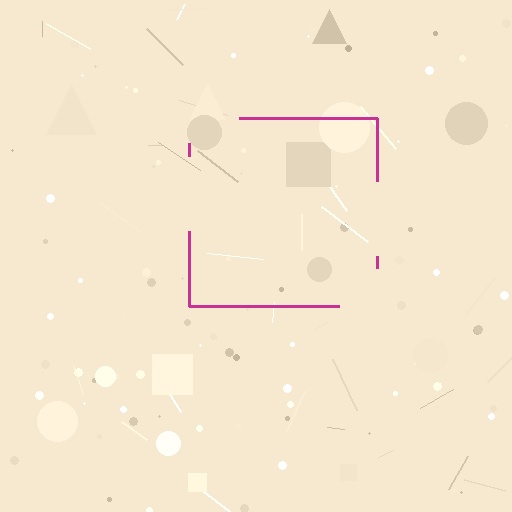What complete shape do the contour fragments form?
The contour fragments form a square.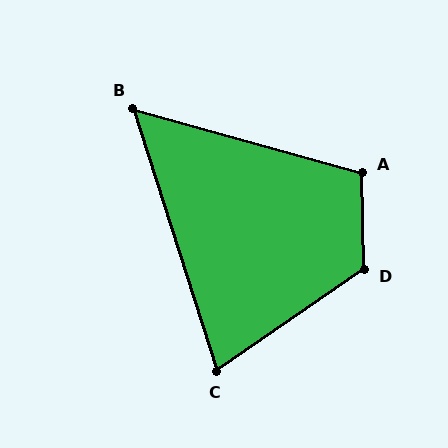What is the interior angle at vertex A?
Approximately 107 degrees (obtuse).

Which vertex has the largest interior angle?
D, at approximately 123 degrees.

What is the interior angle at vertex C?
Approximately 73 degrees (acute).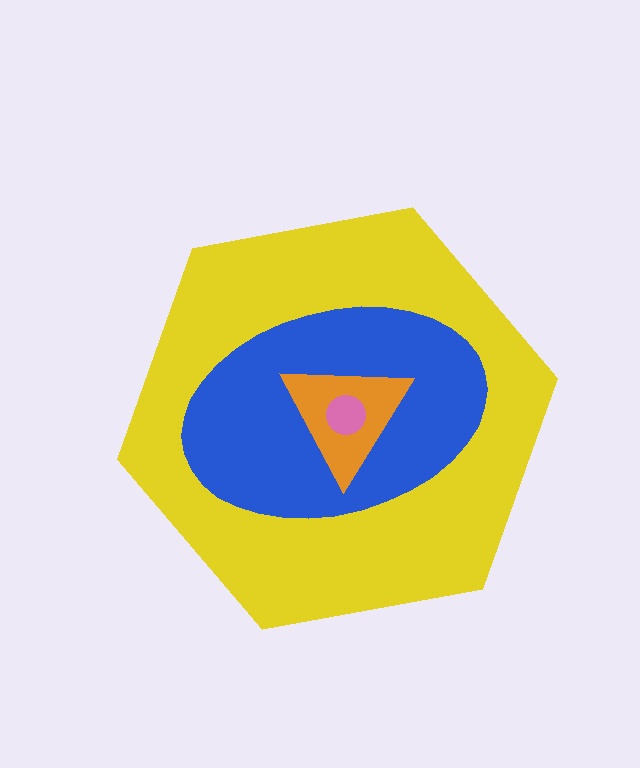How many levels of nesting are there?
4.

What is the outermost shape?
The yellow hexagon.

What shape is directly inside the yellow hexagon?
The blue ellipse.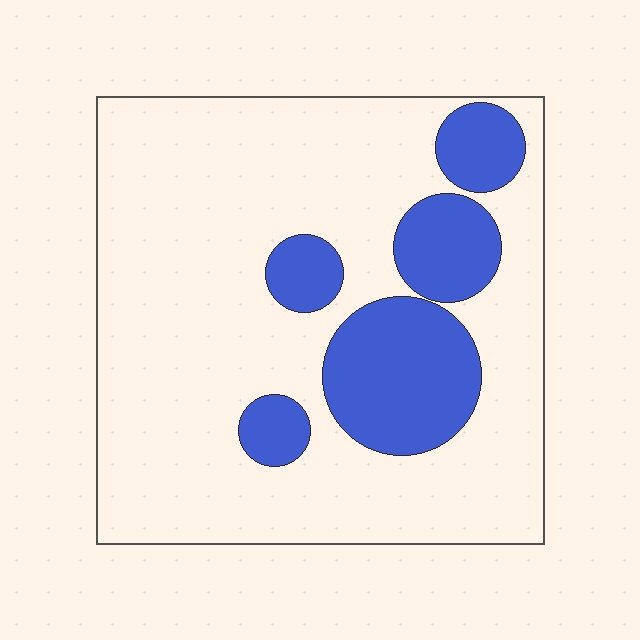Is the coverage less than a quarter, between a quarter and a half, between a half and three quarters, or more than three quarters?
Less than a quarter.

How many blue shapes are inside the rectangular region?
5.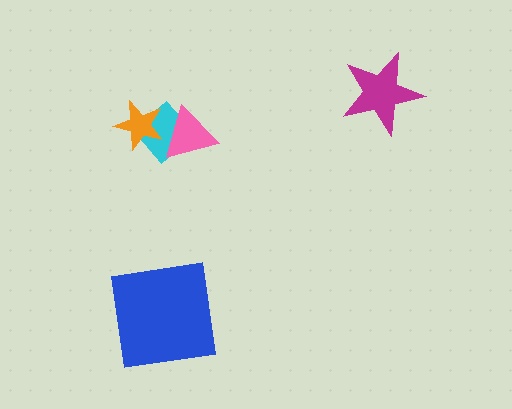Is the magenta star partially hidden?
No, no other shape covers it.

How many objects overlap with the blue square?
0 objects overlap with the blue square.